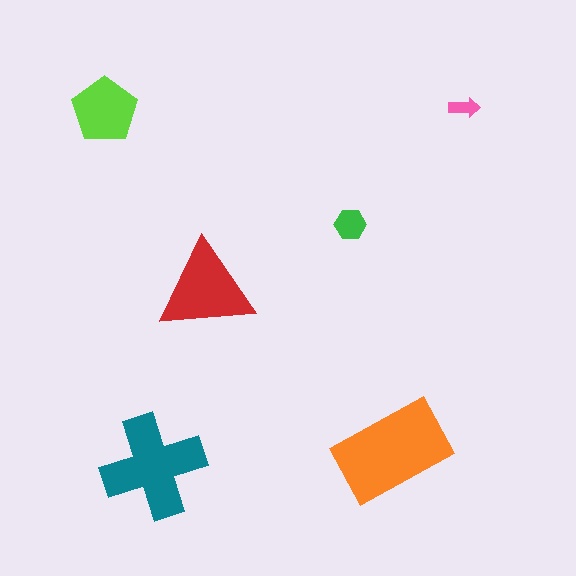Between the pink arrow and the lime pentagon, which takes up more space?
The lime pentagon.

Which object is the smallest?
The pink arrow.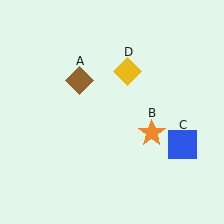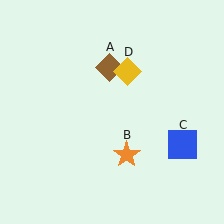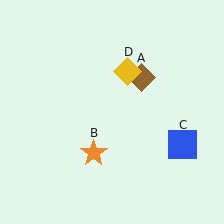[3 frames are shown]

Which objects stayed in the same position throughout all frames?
Blue square (object C) and yellow diamond (object D) remained stationary.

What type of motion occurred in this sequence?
The brown diamond (object A), orange star (object B) rotated clockwise around the center of the scene.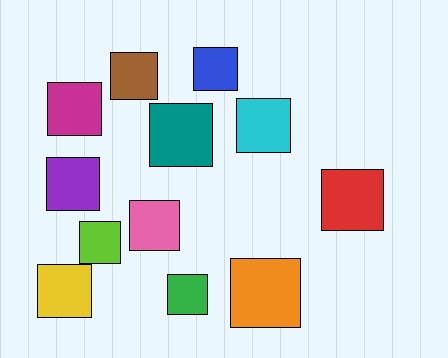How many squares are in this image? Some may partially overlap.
There are 12 squares.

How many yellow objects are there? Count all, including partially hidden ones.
There is 1 yellow object.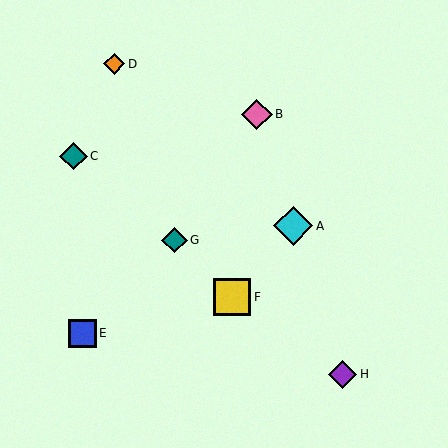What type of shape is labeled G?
Shape G is a teal diamond.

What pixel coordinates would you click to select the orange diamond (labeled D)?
Click at (114, 64) to select the orange diamond D.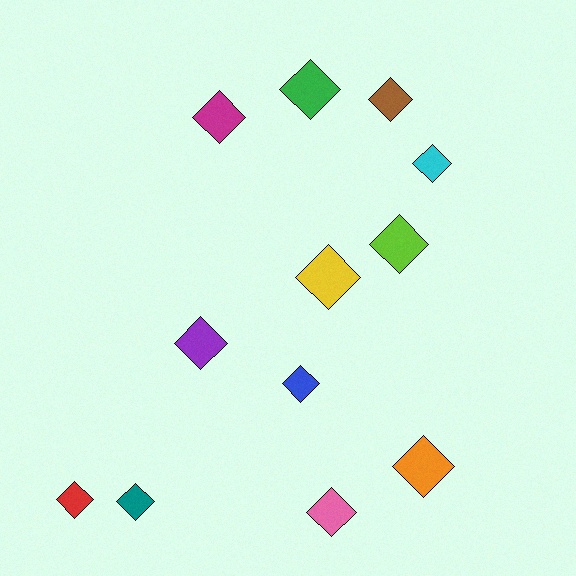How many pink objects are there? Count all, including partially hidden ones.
There is 1 pink object.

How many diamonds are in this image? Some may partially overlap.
There are 12 diamonds.